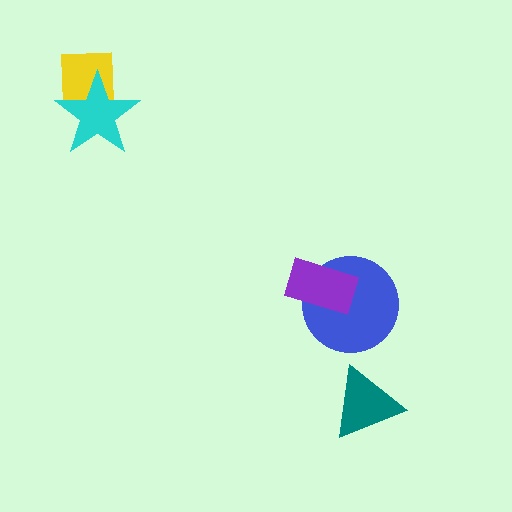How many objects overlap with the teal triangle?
0 objects overlap with the teal triangle.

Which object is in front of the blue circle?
The purple rectangle is in front of the blue circle.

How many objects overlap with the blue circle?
1 object overlaps with the blue circle.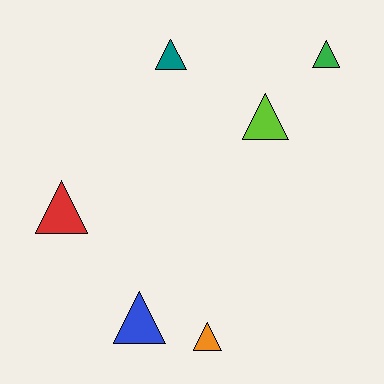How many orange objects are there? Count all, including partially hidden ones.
There is 1 orange object.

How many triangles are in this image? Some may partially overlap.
There are 6 triangles.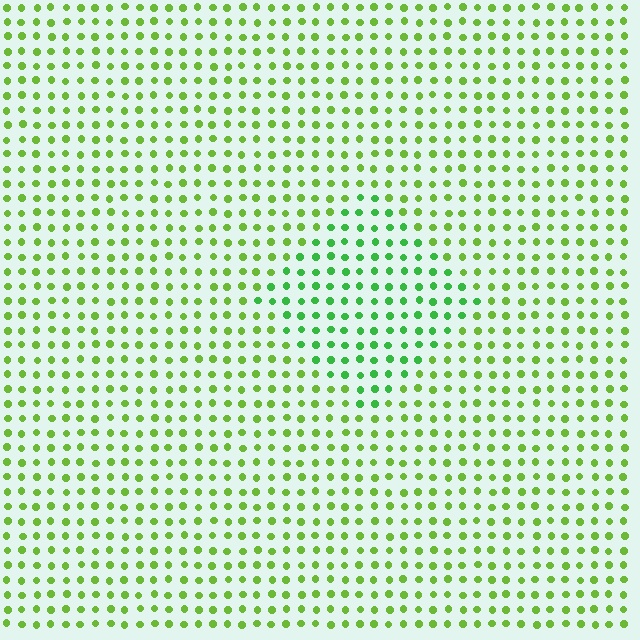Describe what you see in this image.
The image is filled with small lime elements in a uniform arrangement. A diamond-shaped region is visible where the elements are tinted to a slightly different hue, forming a subtle color boundary.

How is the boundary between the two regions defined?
The boundary is defined purely by a slight shift in hue (about 29 degrees). Spacing, size, and orientation are identical on both sides.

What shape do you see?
I see a diamond.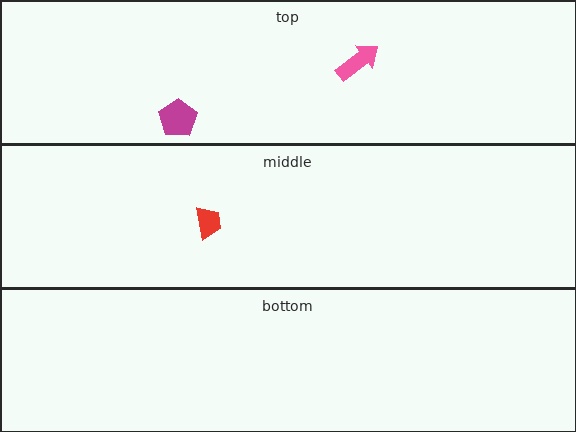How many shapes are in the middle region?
1.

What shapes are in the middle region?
The red trapezoid.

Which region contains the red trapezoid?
The middle region.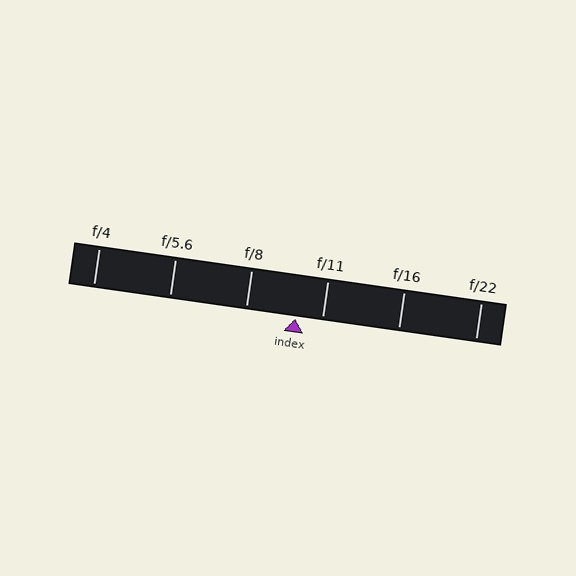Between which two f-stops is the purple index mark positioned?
The index mark is between f/8 and f/11.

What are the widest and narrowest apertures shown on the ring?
The widest aperture shown is f/4 and the narrowest is f/22.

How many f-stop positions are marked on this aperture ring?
There are 6 f-stop positions marked.